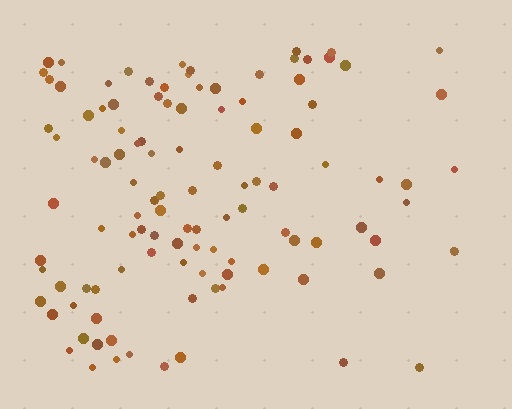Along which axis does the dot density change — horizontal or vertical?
Horizontal.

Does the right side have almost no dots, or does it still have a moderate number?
Still a moderate number, just noticeably fewer than the left.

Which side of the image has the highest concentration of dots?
The left.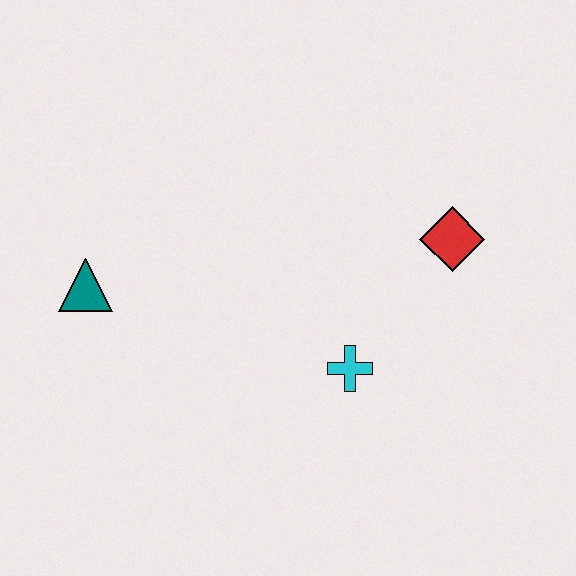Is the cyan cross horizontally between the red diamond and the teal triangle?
Yes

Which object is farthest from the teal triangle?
The red diamond is farthest from the teal triangle.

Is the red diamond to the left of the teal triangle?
No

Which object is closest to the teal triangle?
The cyan cross is closest to the teal triangle.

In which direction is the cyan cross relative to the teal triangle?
The cyan cross is to the right of the teal triangle.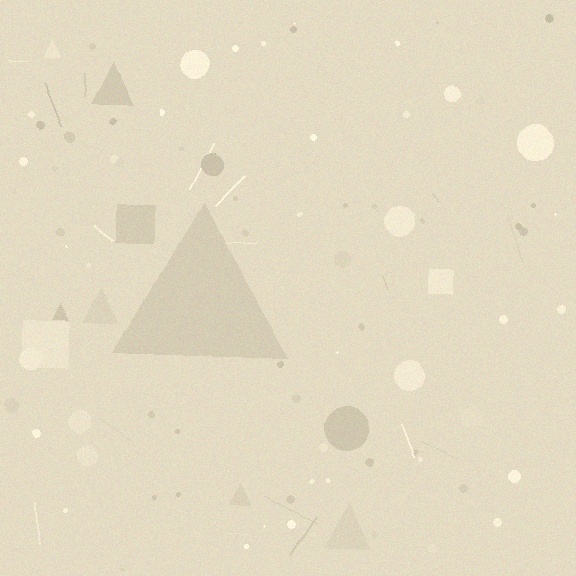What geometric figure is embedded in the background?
A triangle is embedded in the background.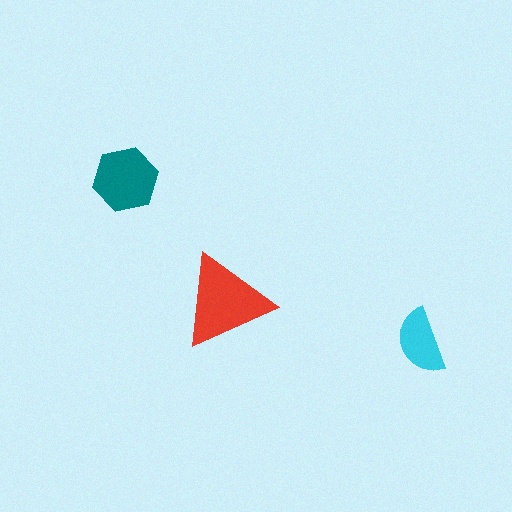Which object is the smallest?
The cyan semicircle.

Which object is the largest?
The red triangle.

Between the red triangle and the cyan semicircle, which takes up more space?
The red triangle.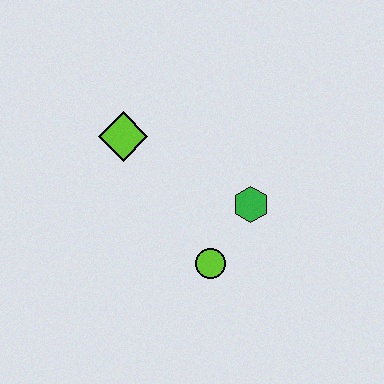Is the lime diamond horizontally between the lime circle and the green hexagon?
No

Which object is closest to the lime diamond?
The green hexagon is closest to the lime diamond.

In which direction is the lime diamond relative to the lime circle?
The lime diamond is above the lime circle.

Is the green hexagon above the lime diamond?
No